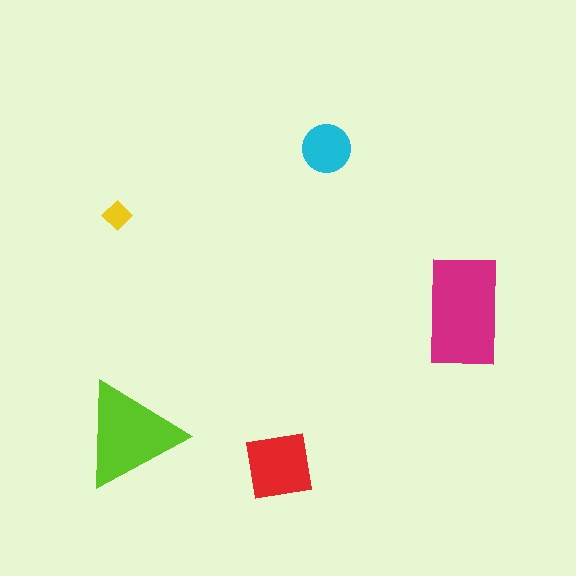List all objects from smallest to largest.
The yellow diamond, the cyan circle, the red square, the lime triangle, the magenta rectangle.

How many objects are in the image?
There are 5 objects in the image.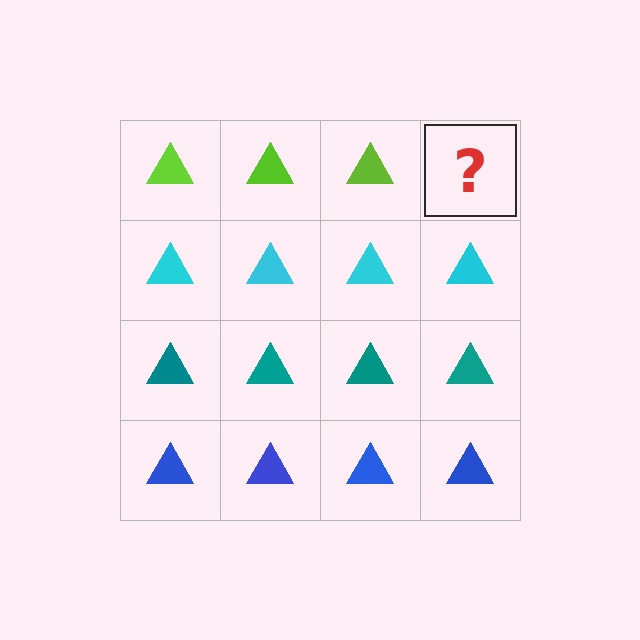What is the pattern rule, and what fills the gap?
The rule is that each row has a consistent color. The gap should be filled with a lime triangle.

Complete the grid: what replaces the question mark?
The question mark should be replaced with a lime triangle.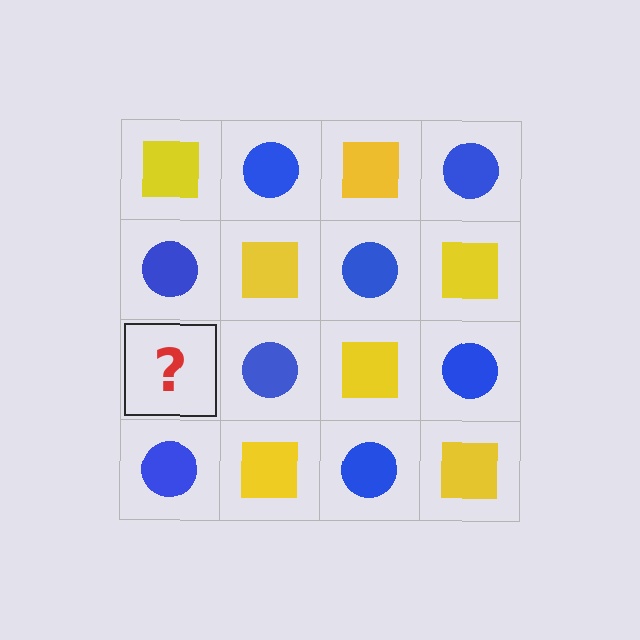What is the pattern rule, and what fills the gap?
The rule is that it alternates yellow square and blue circle in a checkerboard pattern. The gap should be filled with a yellow square.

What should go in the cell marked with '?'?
The missing cell should contain a yellow square.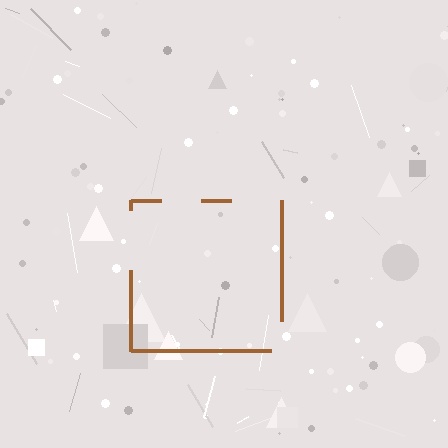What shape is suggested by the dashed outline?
The dashed outline suggests a square.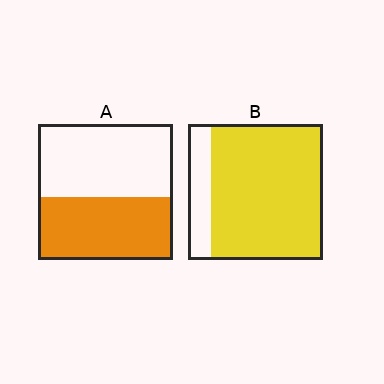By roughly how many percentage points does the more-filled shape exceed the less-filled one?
By roughly 35 percentage points (B over A).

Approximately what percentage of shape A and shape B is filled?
A is approximately 45% and B is approximately 85%.